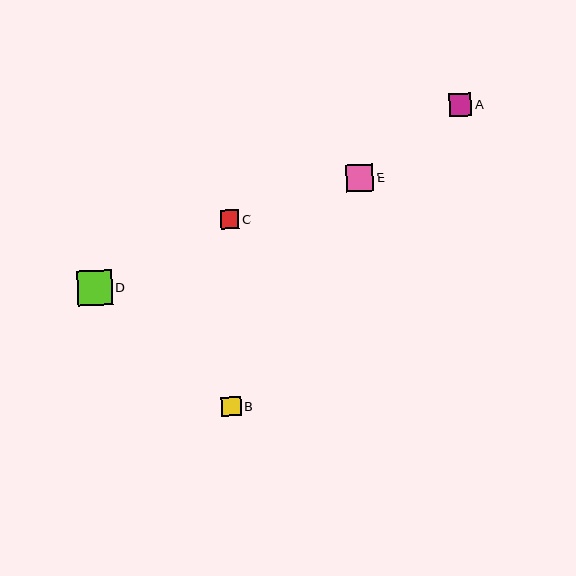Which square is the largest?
Square D is the largest with a size of approximately 35 pixels.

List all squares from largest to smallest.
From largest to smallest: D, E, A, B, C.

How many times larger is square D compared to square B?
Square D is approximately 1.8 times the size of square B.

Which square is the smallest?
Square C is the smallest with a size of approximately 19 pixels.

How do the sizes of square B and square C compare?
Square B and square C are approximately the same size.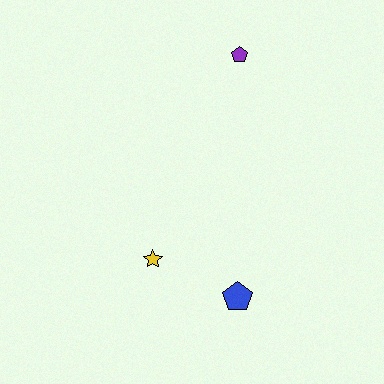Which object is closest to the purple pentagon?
The yellow star is closest to the purple pentagon.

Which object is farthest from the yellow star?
The purple pentagon is farthest from the yellow star.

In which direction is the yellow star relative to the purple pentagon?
The yellow star is below the purple pentagon.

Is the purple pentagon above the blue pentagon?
Yes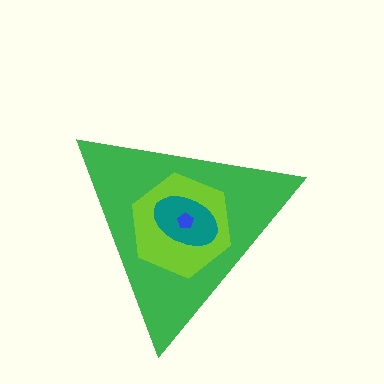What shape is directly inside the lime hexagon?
The teal ellipse.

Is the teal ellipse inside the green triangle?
Yes.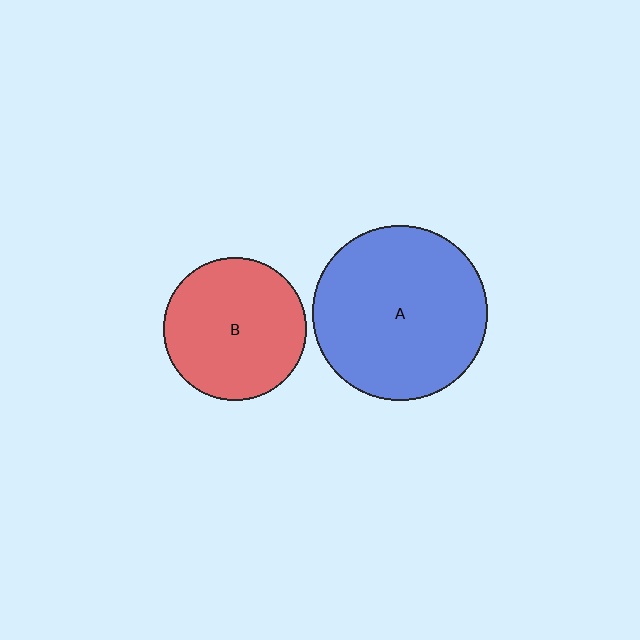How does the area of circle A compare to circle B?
Approximately 1.5 times.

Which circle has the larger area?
Circle A (blue).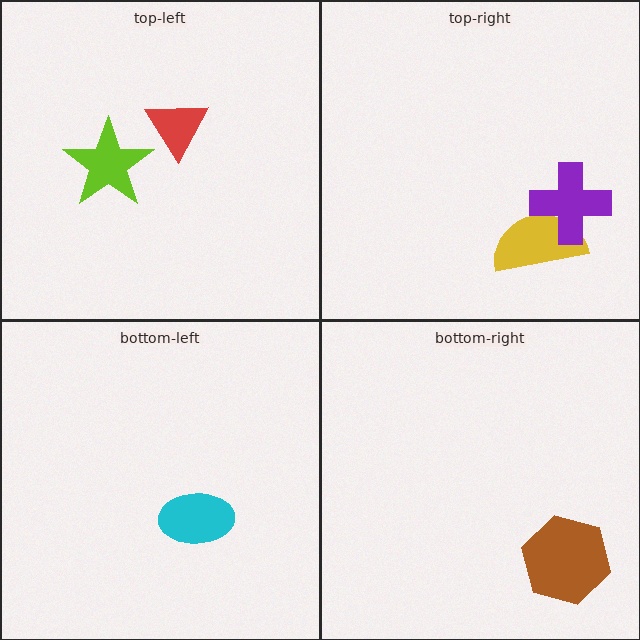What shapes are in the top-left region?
The red triangle, the lime star.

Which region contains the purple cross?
The top-right region.